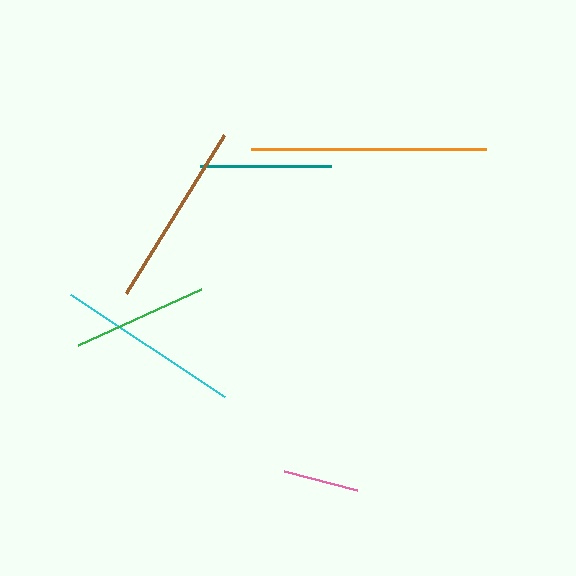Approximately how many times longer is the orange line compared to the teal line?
The orange line is approximately 1.8 times the length of the teal line.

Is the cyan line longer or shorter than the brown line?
The brown line is longer than the cyan line.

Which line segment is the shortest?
The pink line is the shortest at approximately 75 pixels.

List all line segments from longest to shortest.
From longest to shortest: orange, brown, cyan, green, teal, pink.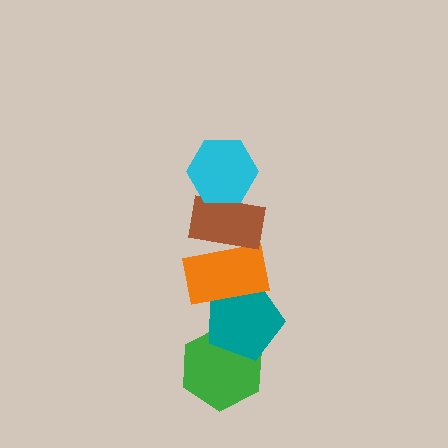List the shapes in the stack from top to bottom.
From top to bottom: the cyan hexagon, the brown rectangle, the orange rectangle, the teal pentagon, the green hexagon.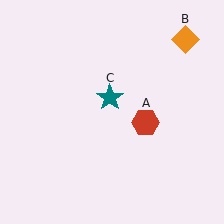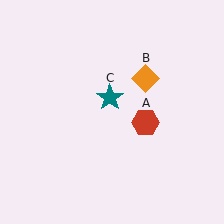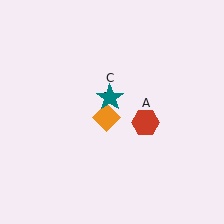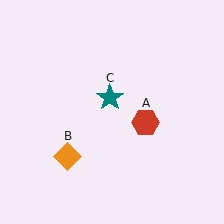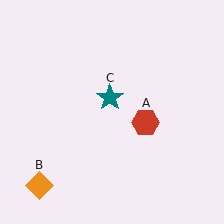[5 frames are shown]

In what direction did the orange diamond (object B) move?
The orange diamond (object B) moved down and to the left.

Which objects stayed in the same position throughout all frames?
Red hexagon (object A) and teal star (object C) remained stationary.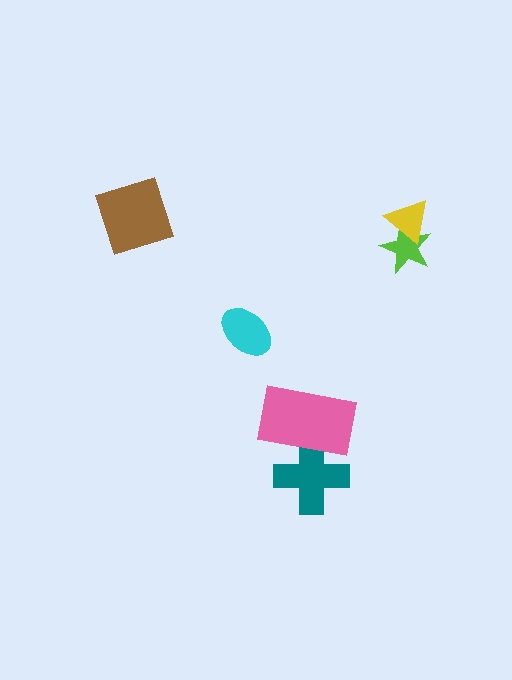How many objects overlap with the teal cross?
1 object overlaps with the teal cross.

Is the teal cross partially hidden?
Yes, it is partially covered by another shape.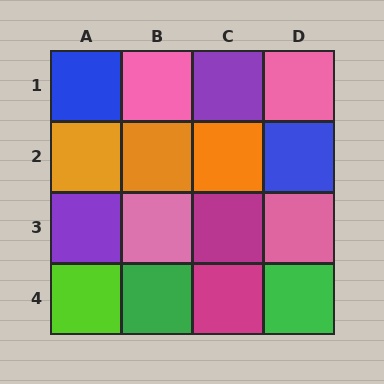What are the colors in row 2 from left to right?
Orange, orange, orange, blue.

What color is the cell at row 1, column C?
Purple.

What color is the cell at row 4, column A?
Lime.